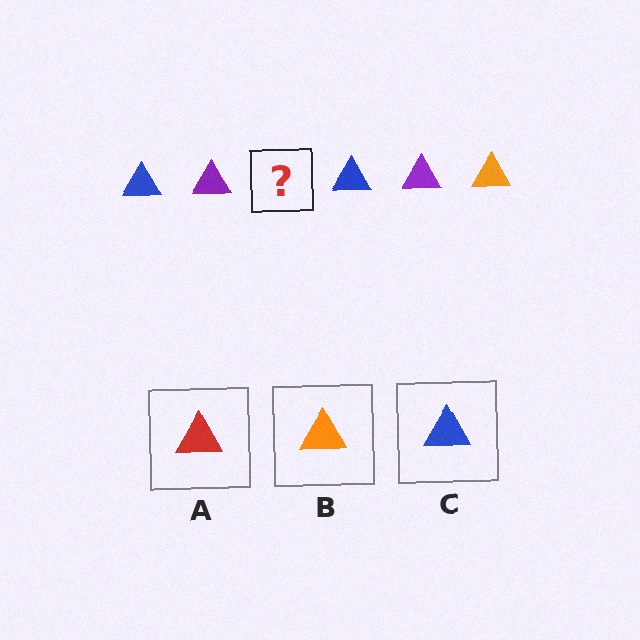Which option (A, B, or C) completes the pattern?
B.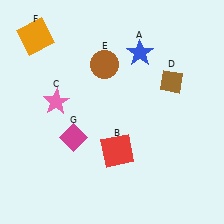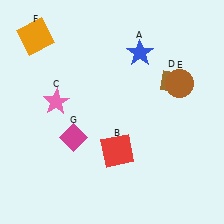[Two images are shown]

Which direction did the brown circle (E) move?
The brown circle (E) moved right.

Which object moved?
The brown circle (E) moved right.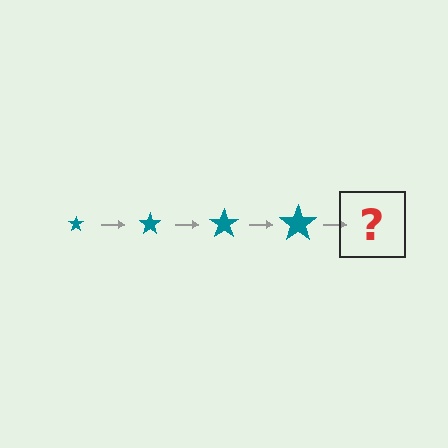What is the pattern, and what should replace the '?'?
The pattern is that the star gets progressively larger each step. The '?' should be a teal star, larger than the previous one.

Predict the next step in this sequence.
The next step is a teal star, larger than the previous one.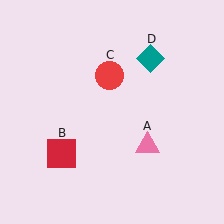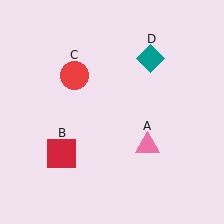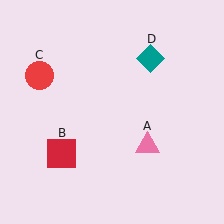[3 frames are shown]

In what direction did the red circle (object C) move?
The red circle (object C) moved left.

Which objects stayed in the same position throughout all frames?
Pink triangle (object A) and red square (object B) and teal diamond (object D) remained stationary.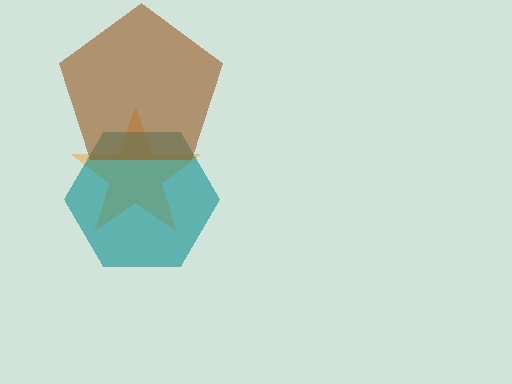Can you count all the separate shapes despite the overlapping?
Yes, there are 3 separate shapes.